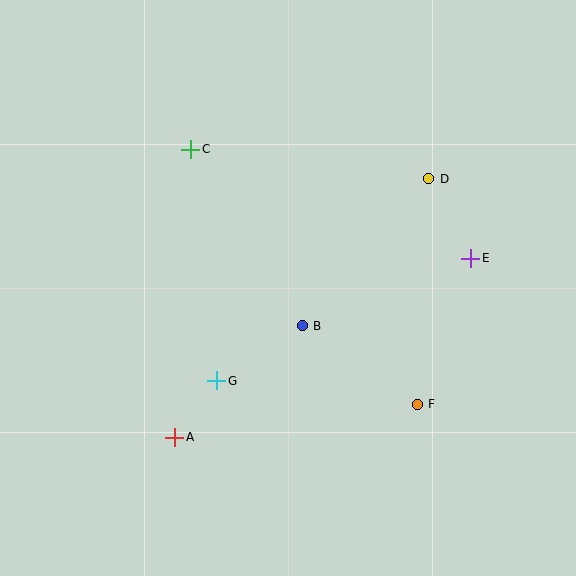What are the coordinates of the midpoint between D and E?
The midpoint between D and E is at (450, 218).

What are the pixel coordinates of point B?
Point B is at (302, 326).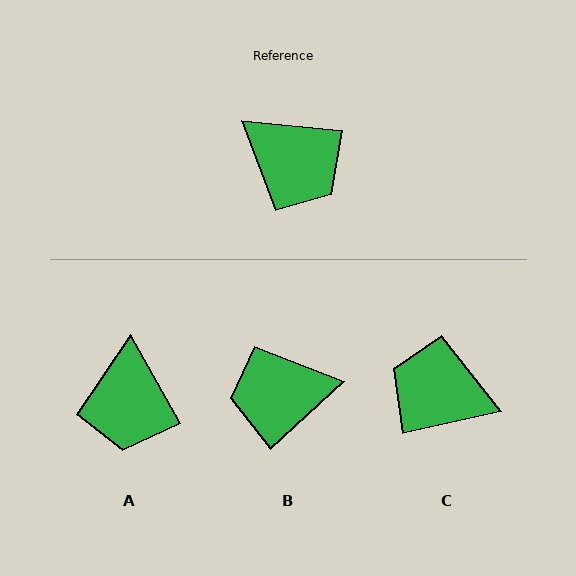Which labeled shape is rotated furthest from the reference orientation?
C, about 162 degrees away.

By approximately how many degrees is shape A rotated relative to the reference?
Approximately 55 degrees clockwise.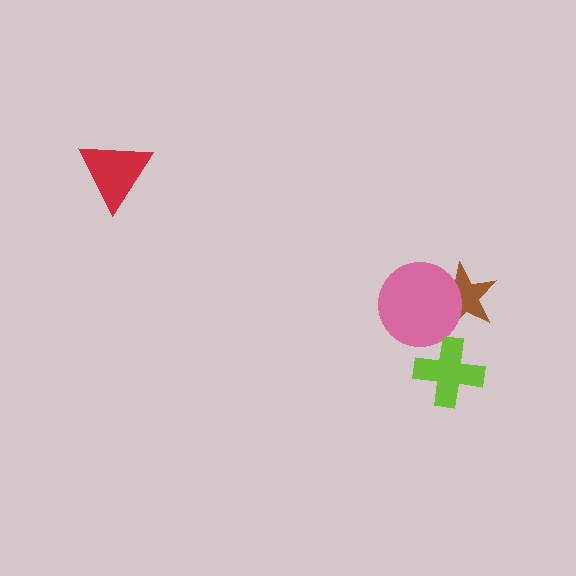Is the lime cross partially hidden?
No, no other shape covers it.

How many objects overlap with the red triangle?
0 objects overlap with the red triangle.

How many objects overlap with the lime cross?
0 objects overlap with the lime cross.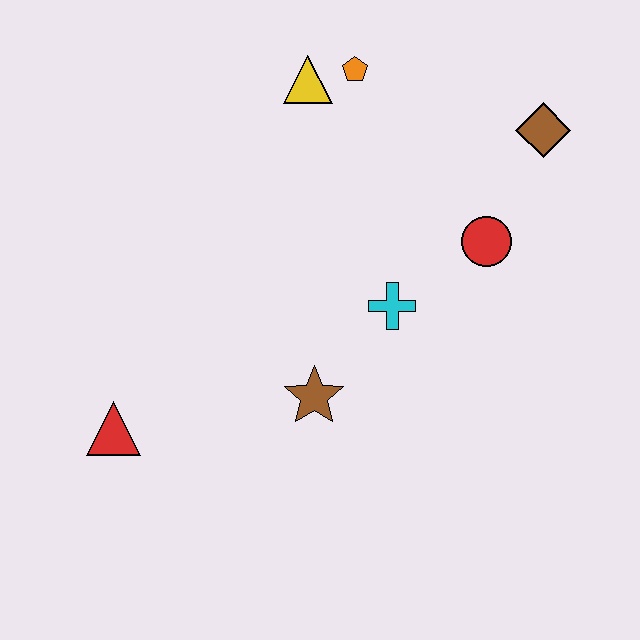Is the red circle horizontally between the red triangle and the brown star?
No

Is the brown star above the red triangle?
Yes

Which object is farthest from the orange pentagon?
The red triangle is farthest from the orange pentagon.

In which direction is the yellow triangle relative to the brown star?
The yellow triangle is above the brown star.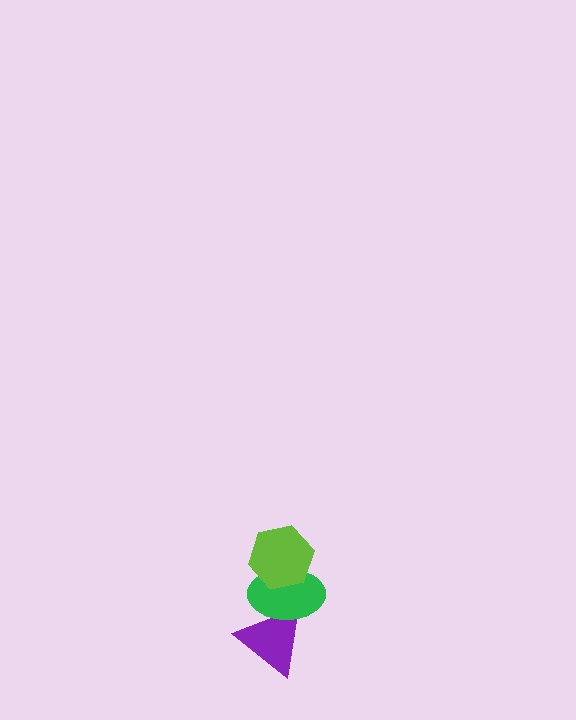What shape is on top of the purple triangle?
The green ellipse is on top of the purple triangle.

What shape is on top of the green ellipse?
The lime hexagon is on top of the green ellipse.